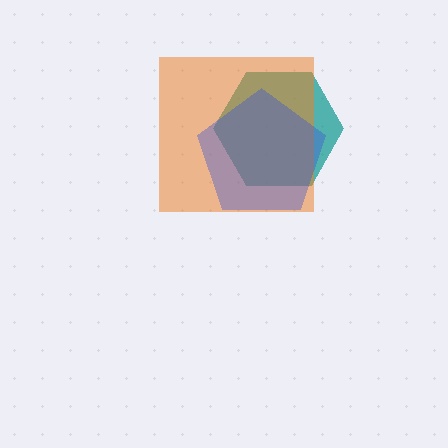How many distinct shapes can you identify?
There are 3 distinct shapes: a teal hexagon, an orange square, a blue pentagon.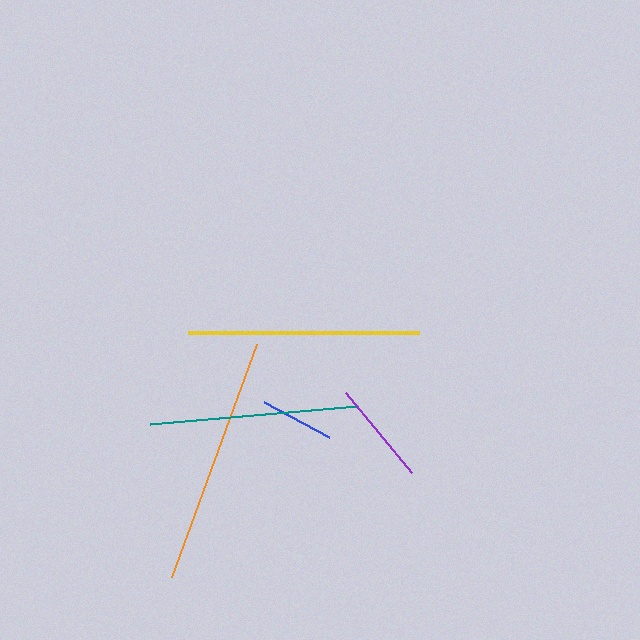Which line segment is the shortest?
The blue line is the shortest at approximately 74 pixels.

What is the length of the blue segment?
The blue segment is approximately 74 pixels long.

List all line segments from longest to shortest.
From longest to shortest: orange, yellow, teal, purple, blue.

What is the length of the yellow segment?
The yellow segment is approximately 231 pixels long.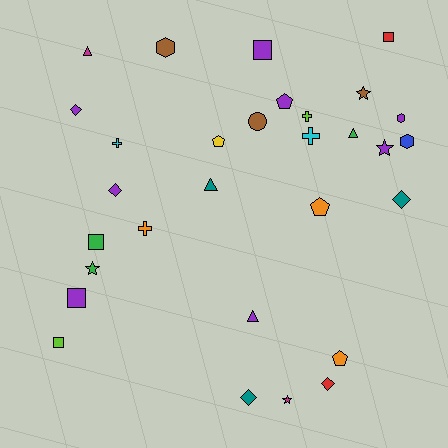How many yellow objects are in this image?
There is 1 yellow object.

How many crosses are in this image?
There are 4 crosses.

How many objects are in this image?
There are 30 objects.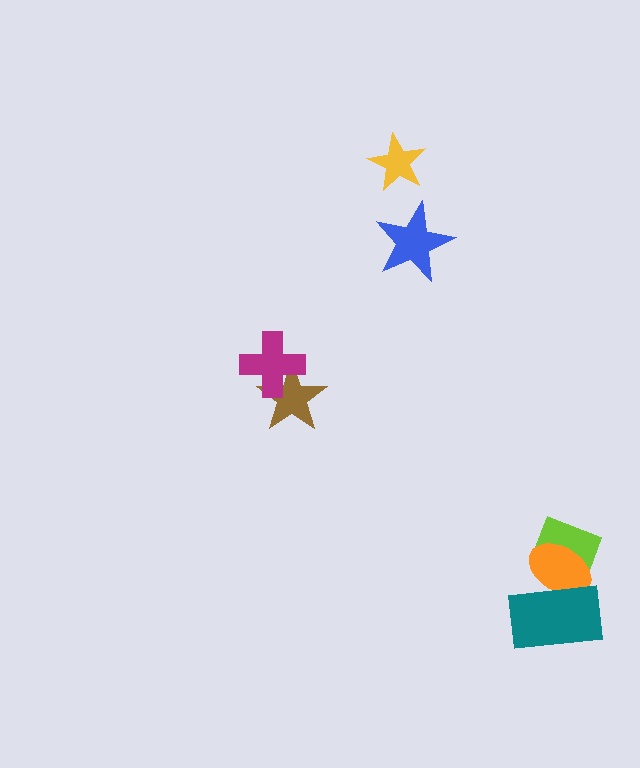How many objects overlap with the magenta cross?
1 object overlaps with the magenta cross.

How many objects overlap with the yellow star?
0 objects overlap with the yellow star.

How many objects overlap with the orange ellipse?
2 objects overlap with the orange ellipse.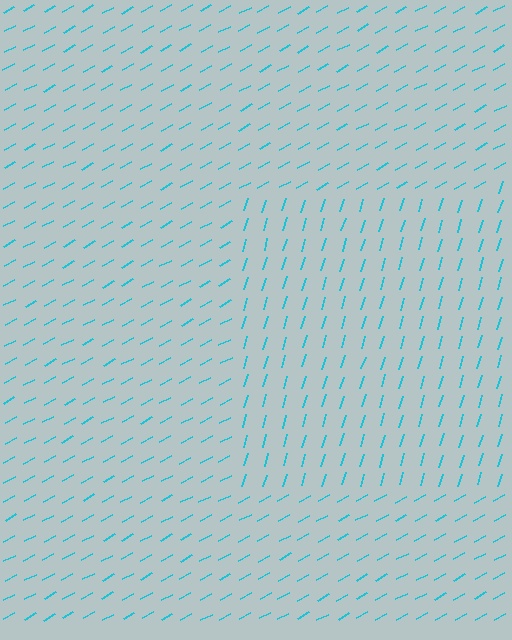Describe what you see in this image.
The image is filled with small cyan line segments. A rectangle region in the image has lines oriented differently from the surrounding lines, creating a visible texture boundary.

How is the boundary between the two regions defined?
The boundary is defined purely by a change in line orientation (approximately 45 degrees difference). All lines are the same color and thickness.